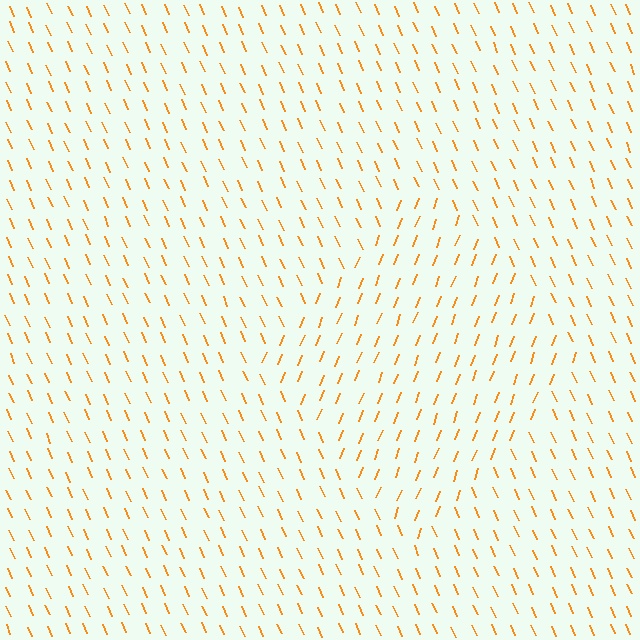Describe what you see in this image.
The image is filled with small orange line segments. A diamond region in the image has lines oriented differently from the surrounding lines, creating a visible texture boundary.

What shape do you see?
I see a diamond.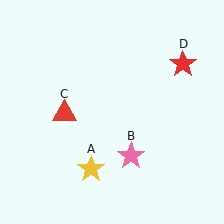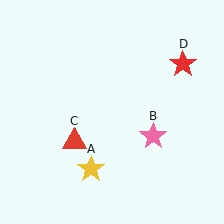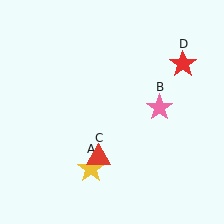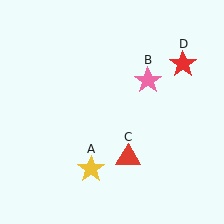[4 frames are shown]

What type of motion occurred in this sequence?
The pink star (object B), red triangle (object C) rotated counterclockwise around the center of the scene.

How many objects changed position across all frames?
2 objects changed position: pink star (object B), red triangle (object C).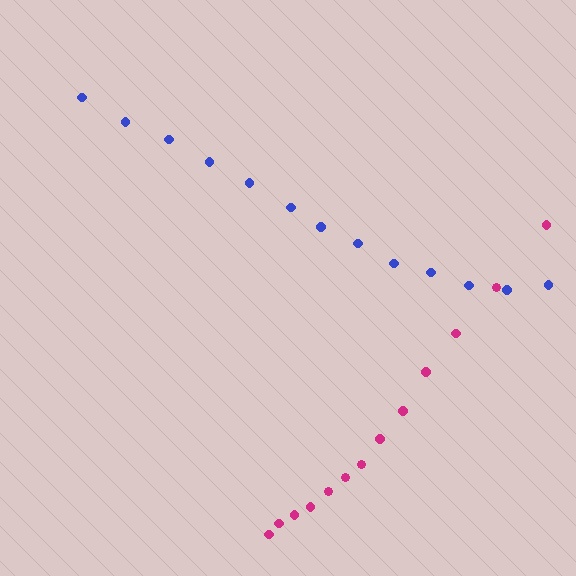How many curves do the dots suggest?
There are 2 distinct paths.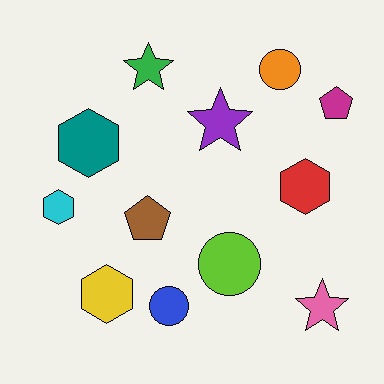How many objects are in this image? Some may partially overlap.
There are 12 objects.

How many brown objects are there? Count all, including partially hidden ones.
There is 1 brown object.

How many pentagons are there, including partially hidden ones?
There are 2 pentagons.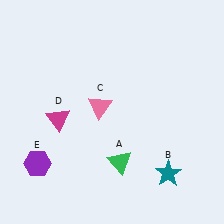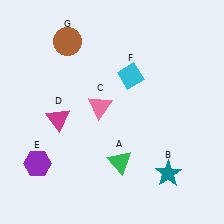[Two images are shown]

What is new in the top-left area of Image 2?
A brown circle (G) was added in the top-left area of Image 2.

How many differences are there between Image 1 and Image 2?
There are 2 differences between the two images.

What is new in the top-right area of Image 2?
A cyan diamond (F) was added in the top-right area of Image 2.